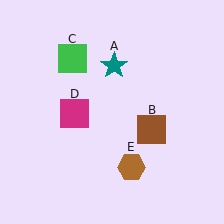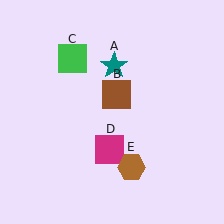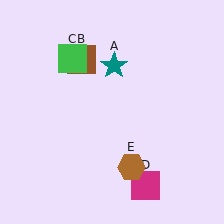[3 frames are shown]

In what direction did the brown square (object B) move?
The brown square (object B) moved up and to the left.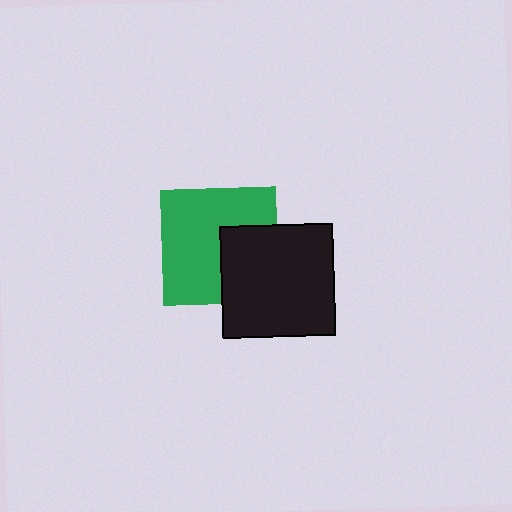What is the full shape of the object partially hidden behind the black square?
The partially hidden object is a green square.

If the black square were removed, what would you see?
You would see the complete green square.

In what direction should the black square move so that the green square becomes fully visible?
The black square should move right. That is the shortest direction to clear the overlap and leave the green square fully visible.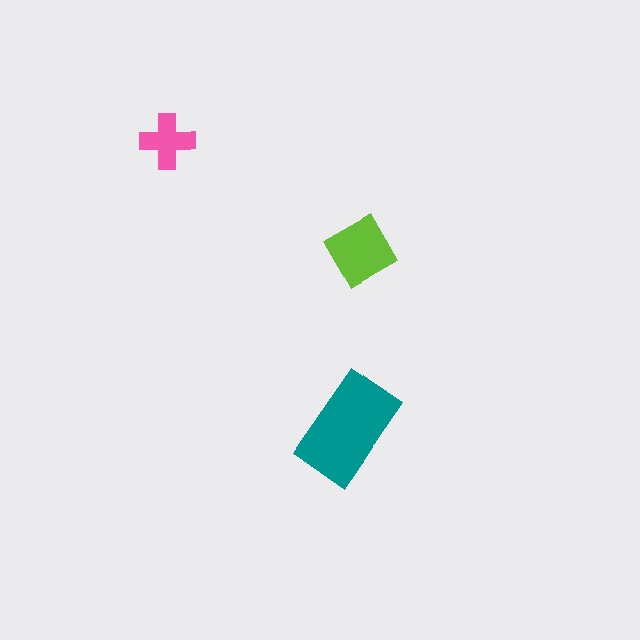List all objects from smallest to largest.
The pink cross, the lime diamond, the teal rectangle.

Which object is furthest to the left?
The pink cross is leftmost.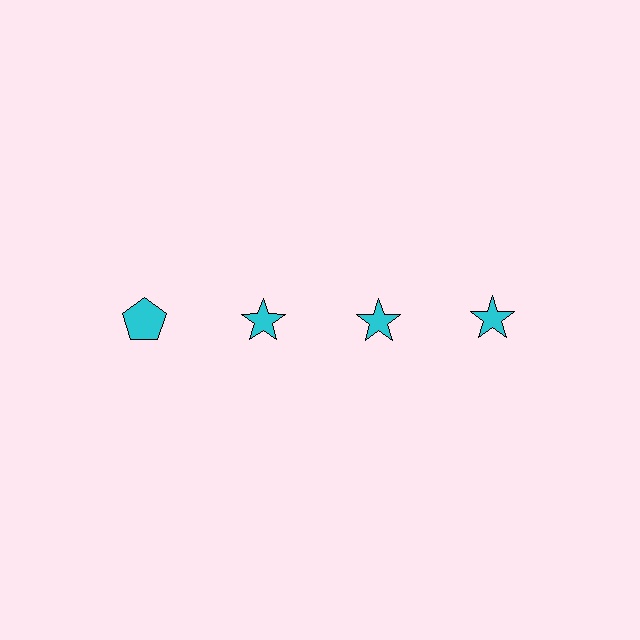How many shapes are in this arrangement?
There are 4 shapes arranged in a grid pattern.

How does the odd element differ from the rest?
It has a different shape: pentagon instead of star.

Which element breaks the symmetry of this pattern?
The cyan pentagon in the top row, leftmost column breaks the symmetry. All other shapes are cyan stars.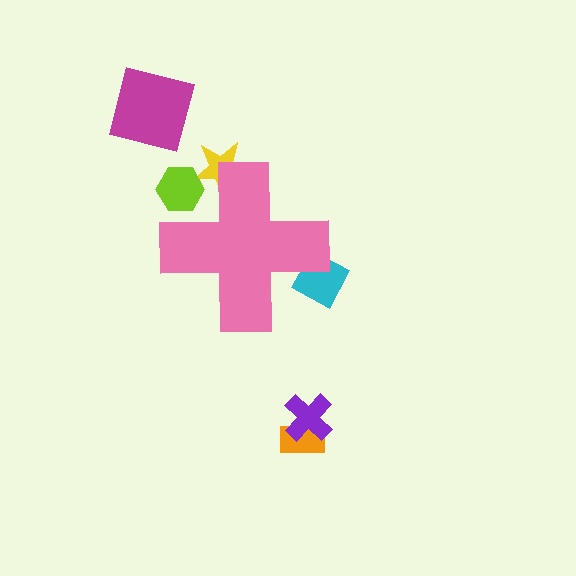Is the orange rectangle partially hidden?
No, the orange rectangle is fully visible.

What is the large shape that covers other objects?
A pink cross.